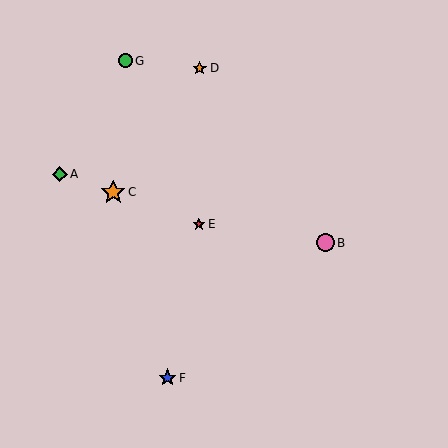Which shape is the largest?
The orange star (labeled C) is the largest.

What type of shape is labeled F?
Shape F is a blue star.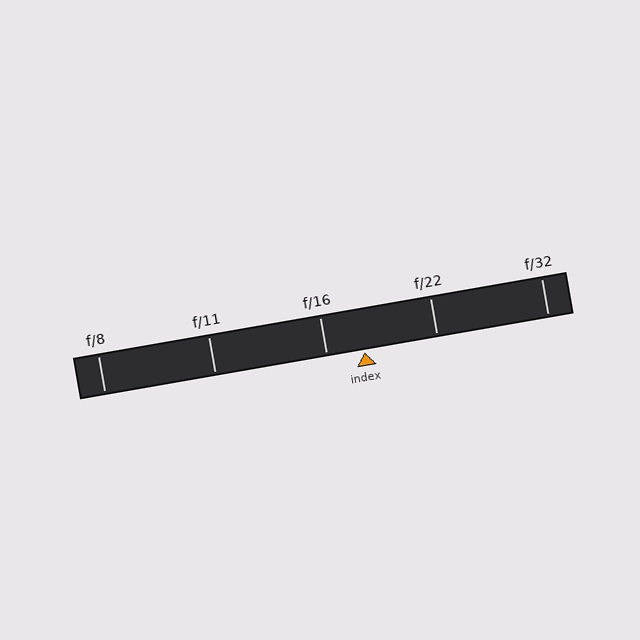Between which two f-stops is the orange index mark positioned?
The index mark is between f/16 and f/22.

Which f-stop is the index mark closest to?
The index mark is closest to f/16.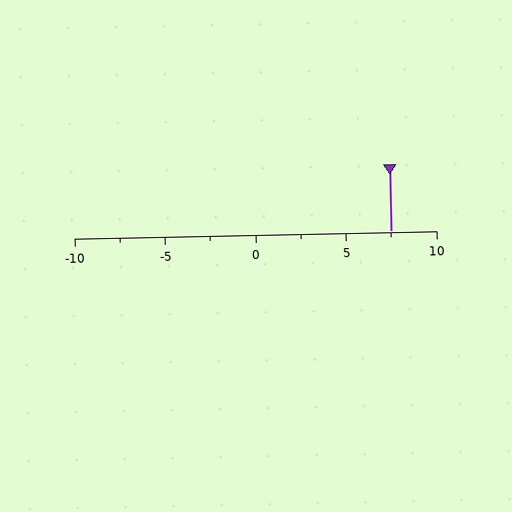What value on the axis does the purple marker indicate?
The marker indicates approximately 7.5.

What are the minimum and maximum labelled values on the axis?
The axis runs from -10 to 10.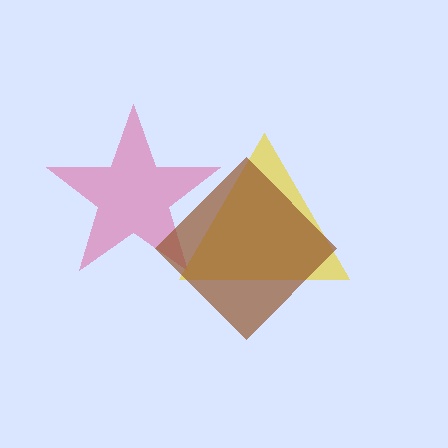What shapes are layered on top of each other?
The layered shapes are: a pink star, a yellow triangle, a brown diamond.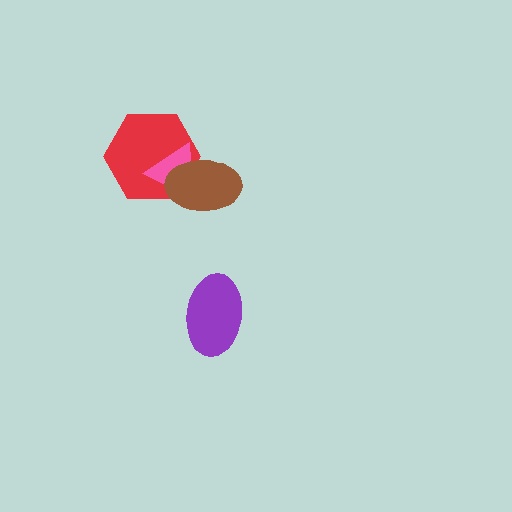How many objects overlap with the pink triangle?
2 objects overlap with the pink triangle.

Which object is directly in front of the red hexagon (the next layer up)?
The pink triangle is directly in front of the red hexagon.